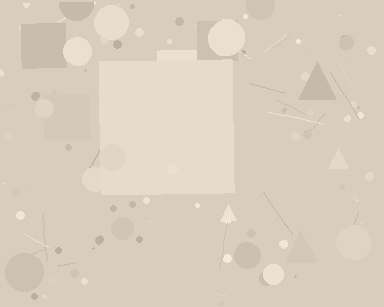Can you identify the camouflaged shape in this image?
The camouflaged shape is a square.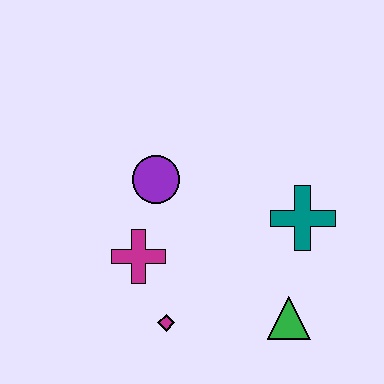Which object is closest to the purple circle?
The magenta cross is closest to the purple circle.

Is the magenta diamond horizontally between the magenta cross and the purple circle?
No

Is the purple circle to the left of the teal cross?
Yes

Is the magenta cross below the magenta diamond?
No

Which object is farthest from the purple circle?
The green triangle is farthest from the purple circle.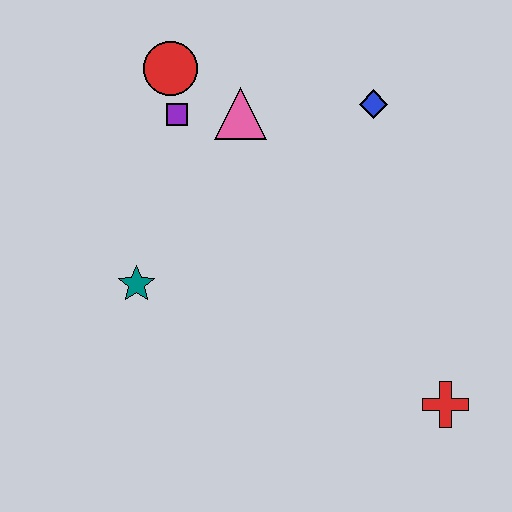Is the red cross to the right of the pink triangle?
Yes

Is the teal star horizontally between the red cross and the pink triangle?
No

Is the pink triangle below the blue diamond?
Yes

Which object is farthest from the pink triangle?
The red cross is farthest from the pink triangle.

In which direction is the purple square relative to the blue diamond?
The purple square is to the left of the blue diamond.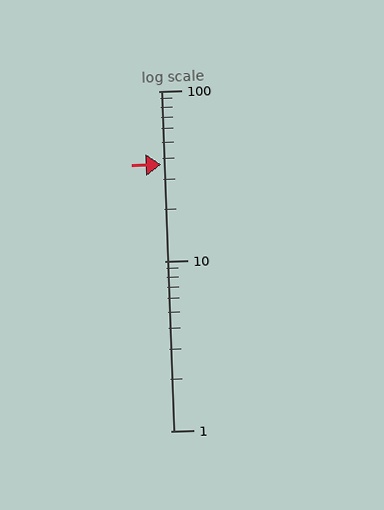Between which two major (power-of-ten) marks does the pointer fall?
The pointer is between 10 and 100.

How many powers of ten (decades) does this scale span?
The scale spans 2 decades, from 1 to 100.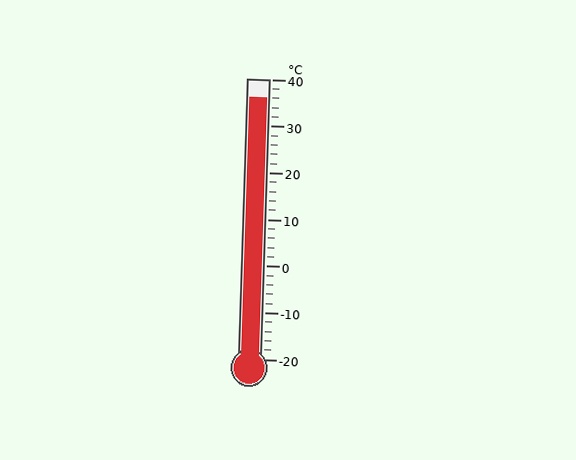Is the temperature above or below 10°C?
The temperature is above 10°C.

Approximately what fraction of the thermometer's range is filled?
The thermometer is filled to approximately 95% of its range.